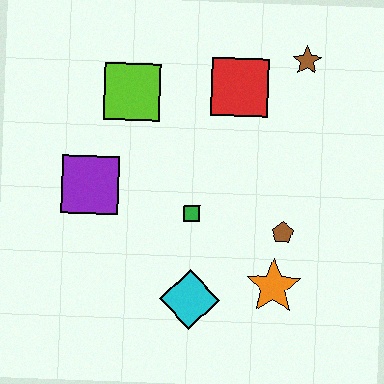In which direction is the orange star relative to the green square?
The orange star is to the right of the green square.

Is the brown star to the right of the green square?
Yes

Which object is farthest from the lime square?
The orange star is farthest from the lime square.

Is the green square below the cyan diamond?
No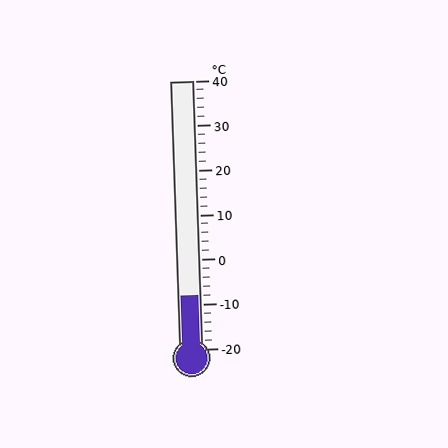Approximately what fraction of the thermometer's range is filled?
The thermometer is filled to approximately 20% of its range.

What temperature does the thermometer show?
The thermometer shows approximately -8°C.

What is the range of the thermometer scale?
The thermometer scale ranges from -20°C to 40°C.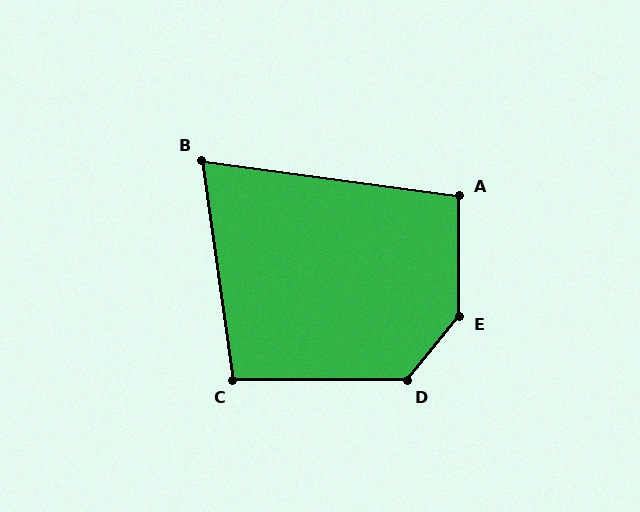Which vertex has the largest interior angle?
E, at approximately 141 degrees.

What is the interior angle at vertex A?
Approximately 98 degrees (obtuse).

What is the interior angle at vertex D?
Approximately 129 degrees (obtuse).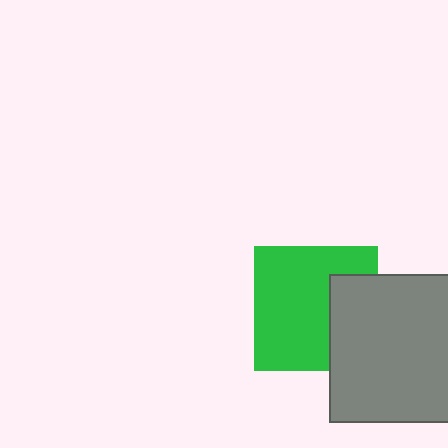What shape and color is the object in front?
The object in front is a gray rectangle.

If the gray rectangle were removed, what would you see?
You would see the complete green square.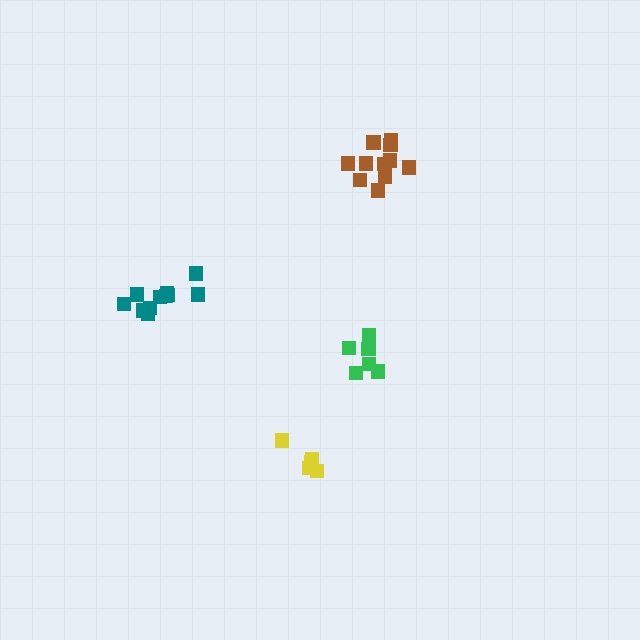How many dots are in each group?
Group 1: 11 dots, Group 2: 6 dots, Group 3: 5 dots, Group 4: 11 dots (33 total).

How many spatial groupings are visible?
There are 4 spatial groupings.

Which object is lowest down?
The yellow cluster is bottommost.